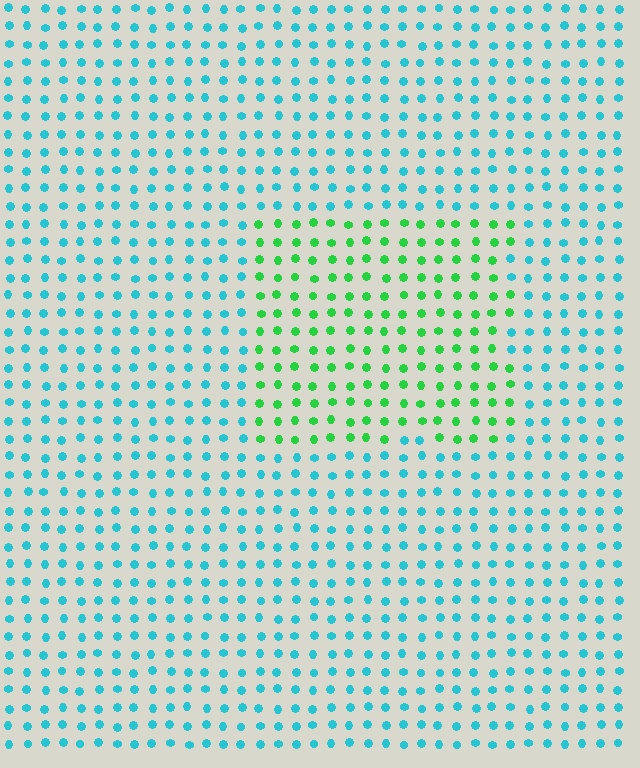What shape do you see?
I see a rectangle.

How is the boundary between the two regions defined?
The boundary is defined purely by a slight shift in hue (about 56 degrees). Spacing, size, and orientation are identical on both sides.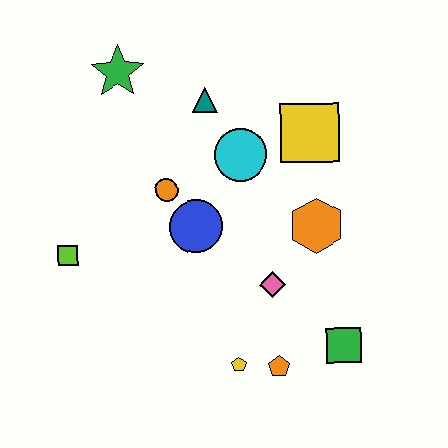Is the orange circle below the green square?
No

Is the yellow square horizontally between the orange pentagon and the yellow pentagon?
No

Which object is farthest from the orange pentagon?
The green star is farthest from the orange pentagon.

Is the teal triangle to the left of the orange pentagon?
Yes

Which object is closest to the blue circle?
The orange circle is closest to the blue circle.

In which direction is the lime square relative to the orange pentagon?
The lime square is to the left of the orange pentagon.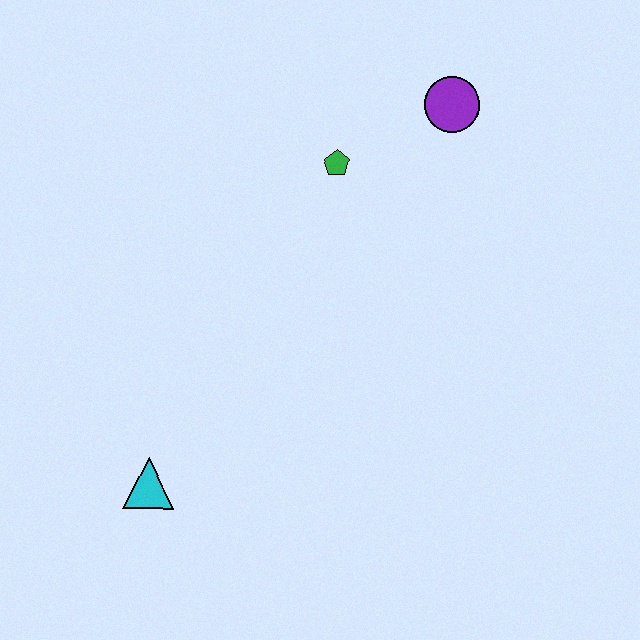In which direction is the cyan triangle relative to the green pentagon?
The cyan triangle is below the green pentagon.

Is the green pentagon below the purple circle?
Yes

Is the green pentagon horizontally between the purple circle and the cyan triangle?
Yes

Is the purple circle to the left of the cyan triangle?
No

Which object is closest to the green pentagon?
The purple circle is closest to the green pentagon.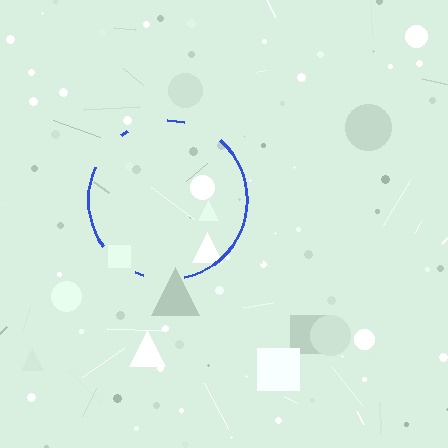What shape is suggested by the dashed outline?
The dashed outline suggests a circle.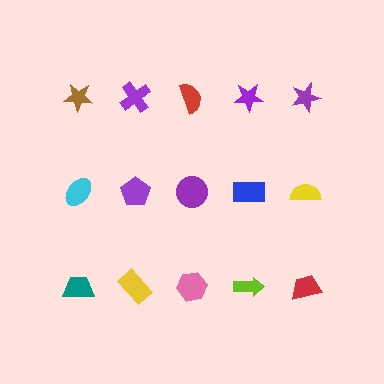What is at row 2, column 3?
A purple circle.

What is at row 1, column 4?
A purple star.